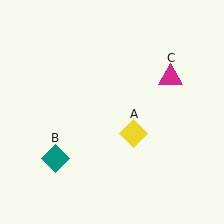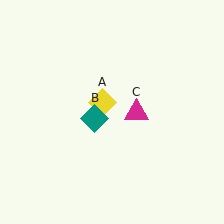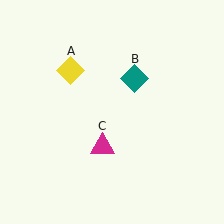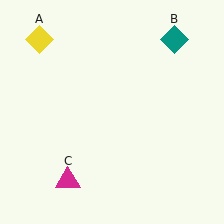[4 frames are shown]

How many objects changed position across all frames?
3 objects changed position: yellow diamond (object A), teal diamond (object B), magenta triangle (object C).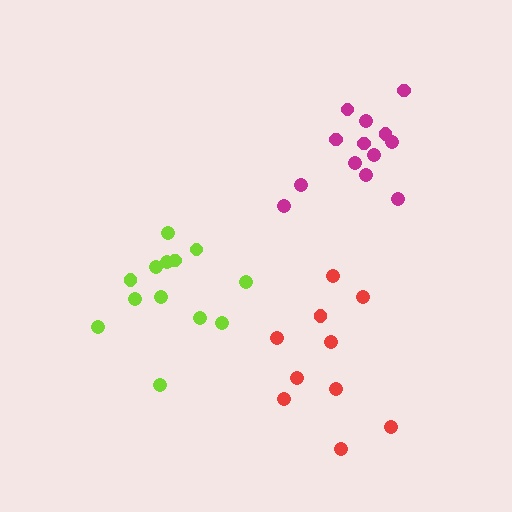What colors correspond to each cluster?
The clusters are colored: lime, red, magenta.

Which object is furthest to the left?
The lime cluster is leftmost.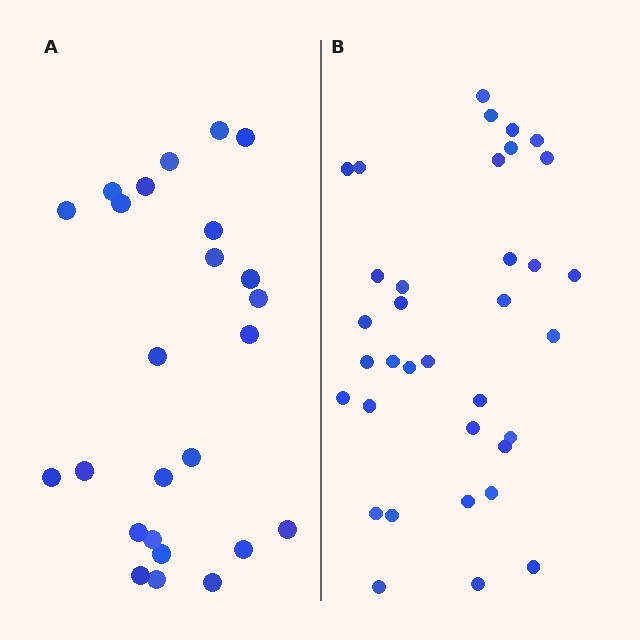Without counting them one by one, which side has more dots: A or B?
Region B (the right region) has more dots.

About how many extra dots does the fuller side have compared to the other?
Region B has roughly 10 or so more dots than region A.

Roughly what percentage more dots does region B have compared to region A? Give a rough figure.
About 40% more.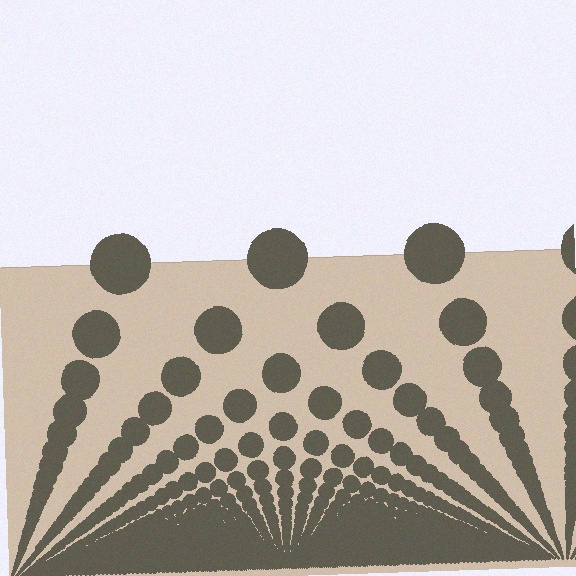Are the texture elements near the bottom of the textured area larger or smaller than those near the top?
Smaller. The gradient is inverted — elements near the bottom are smaller and denser.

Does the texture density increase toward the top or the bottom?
Density increases toward the bottom.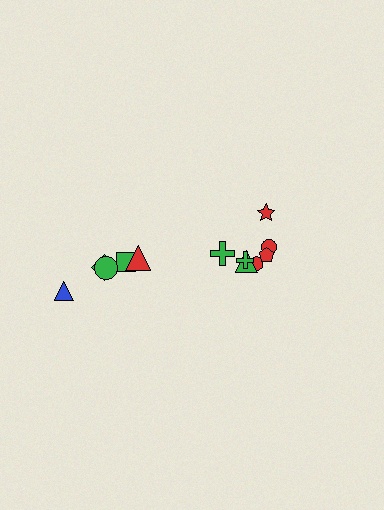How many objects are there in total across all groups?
There are 12 objects.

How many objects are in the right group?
There are 7 objects.